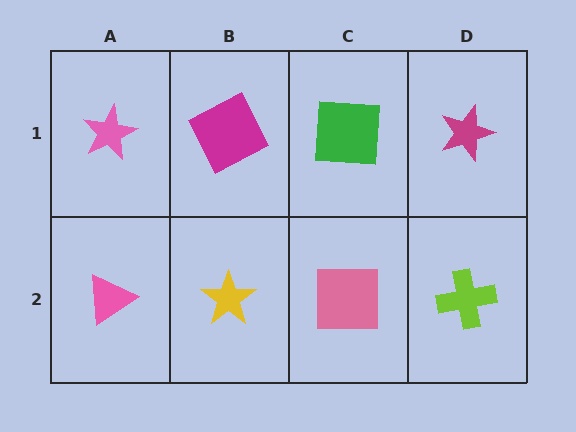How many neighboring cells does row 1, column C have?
3.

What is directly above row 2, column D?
A magenta star.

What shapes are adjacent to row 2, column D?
A magenta star (row 1, column D), a pink square (row 2, column C).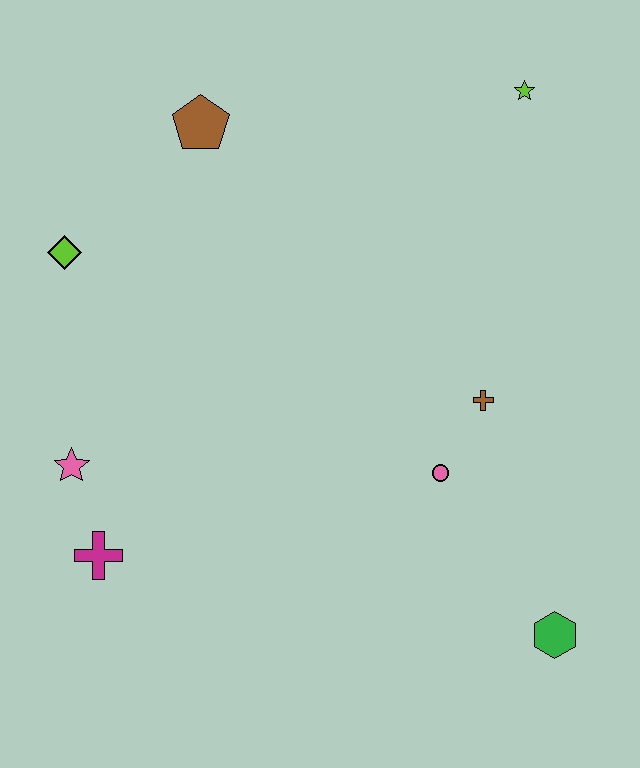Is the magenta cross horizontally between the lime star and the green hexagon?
No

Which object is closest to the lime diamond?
The brown pentagon is closest to the lime diamond.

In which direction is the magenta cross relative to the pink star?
The magenta cross is below the pink star.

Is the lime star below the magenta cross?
No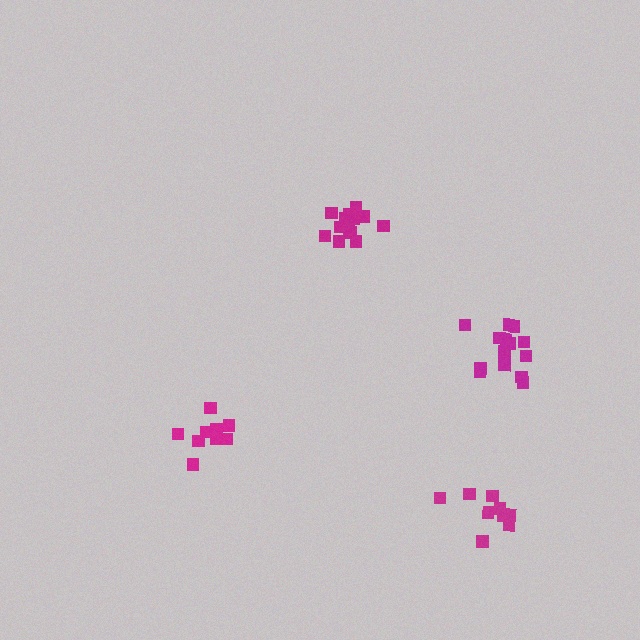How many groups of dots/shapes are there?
There are 4 groups.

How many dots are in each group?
Group 1: 14 dots, Group 2: 10 dots, Group 3: 14 dots, Group 4: 9 dots (47 total).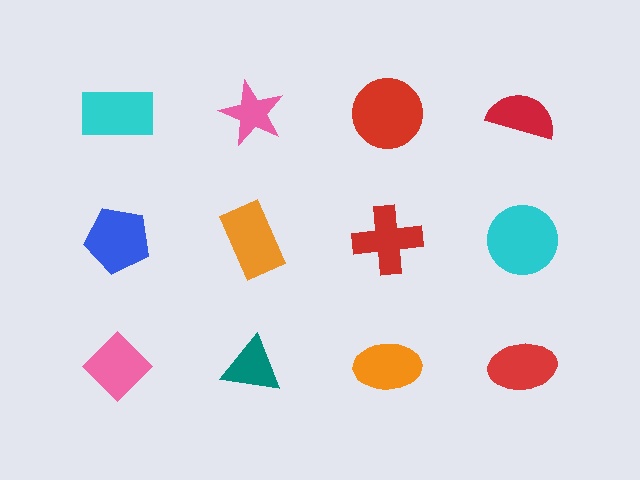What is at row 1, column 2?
A pink star.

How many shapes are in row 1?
4 shapes.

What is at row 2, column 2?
An orange rectangle.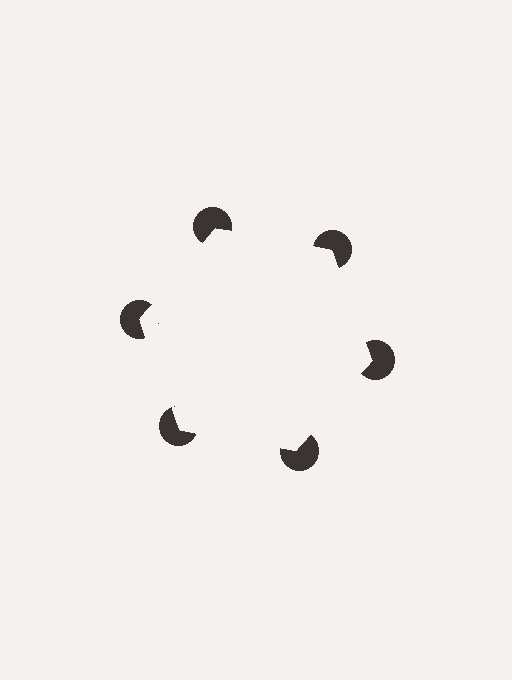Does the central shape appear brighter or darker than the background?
It typically appears slightly brighter than the background, even though no actual brightness change is drawn.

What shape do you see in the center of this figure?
An illusory hexagon — its edges are inferred from the aligned wedge cuts in the pac-man discs, not physically drawn.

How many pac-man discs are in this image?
There are 6 — one at each vertex of the illusory hexagon.